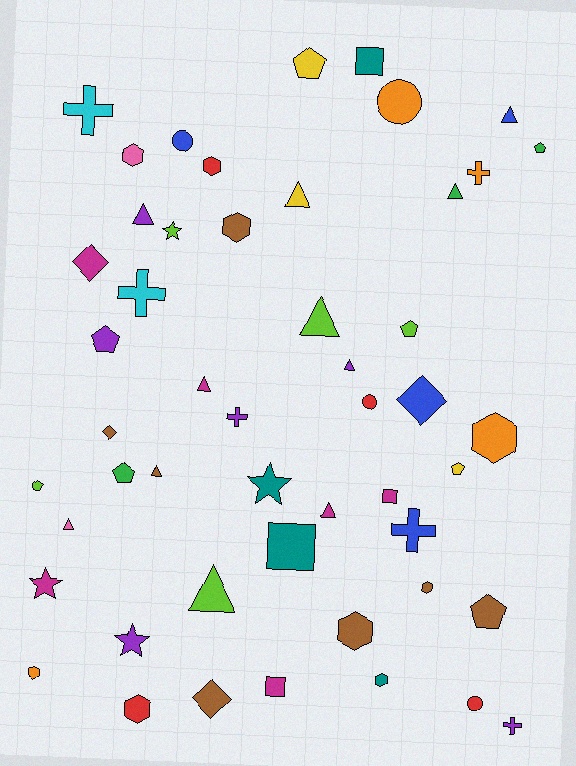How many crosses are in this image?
There are 6 crosses.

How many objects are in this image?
There are 50 objects.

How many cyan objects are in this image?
There are 2 cyan objects.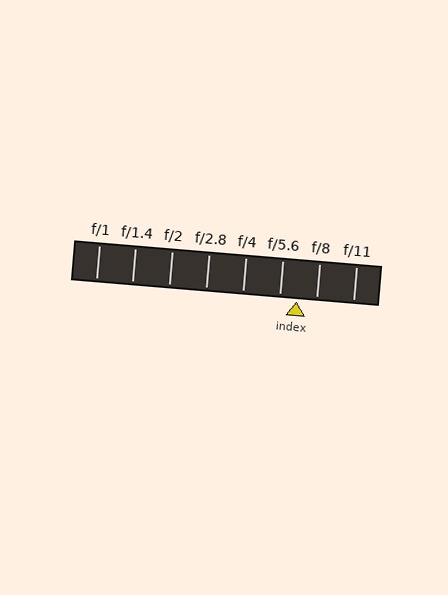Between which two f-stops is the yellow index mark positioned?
The index mark is between f/5.6 and f/8.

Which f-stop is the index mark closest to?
The index mark is closest to f/5.6.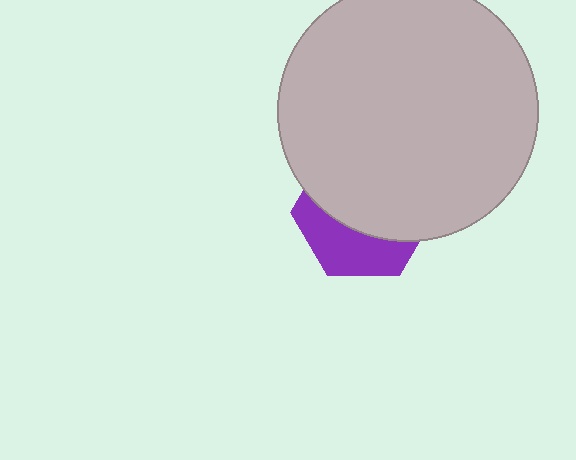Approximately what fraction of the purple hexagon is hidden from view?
Roughly 64% of the purple hexagon is hidden behind the light gray circle.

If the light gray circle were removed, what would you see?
You would see the complete purple hexagon.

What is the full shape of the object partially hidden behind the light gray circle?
The partially hidden object is a purple hexagon.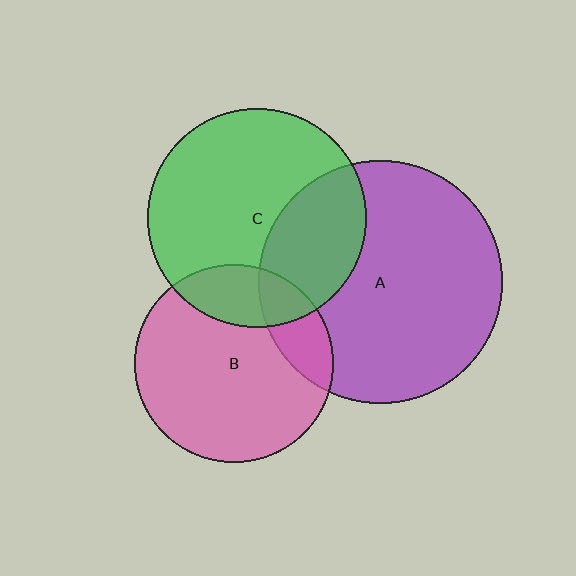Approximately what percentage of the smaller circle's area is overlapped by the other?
Approximately 30%.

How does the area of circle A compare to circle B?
Approximately 1.5 times.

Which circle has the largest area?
Circle A (purple).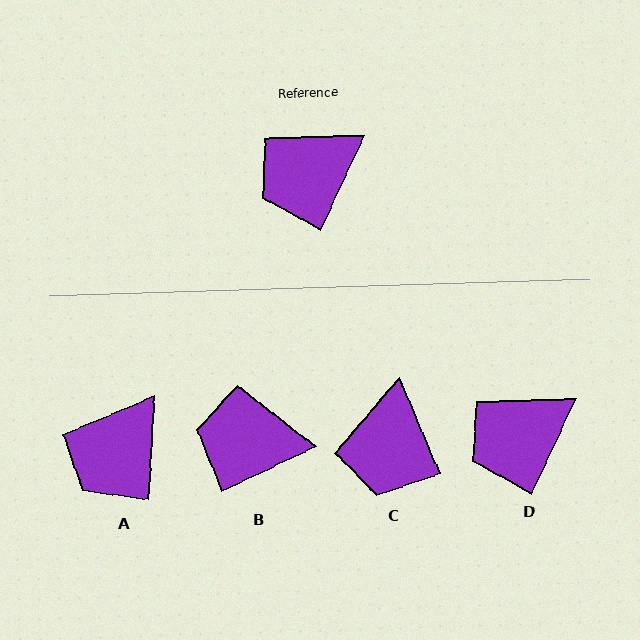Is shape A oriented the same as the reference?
No, it is off by about 21 degrees.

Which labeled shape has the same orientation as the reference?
D.